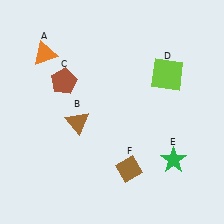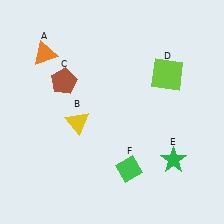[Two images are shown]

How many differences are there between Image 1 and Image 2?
There are 2 differences between the two images.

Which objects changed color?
B changed from brown to yellow. F changed from brown to green.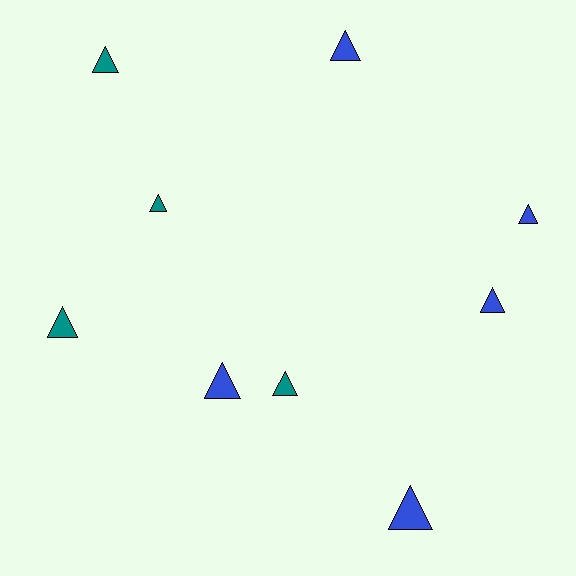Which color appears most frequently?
Blue, with 5 objects.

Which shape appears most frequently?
Triangle, with 9 objects.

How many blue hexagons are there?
There are no blue hexagons.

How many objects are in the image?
There are 9 objects.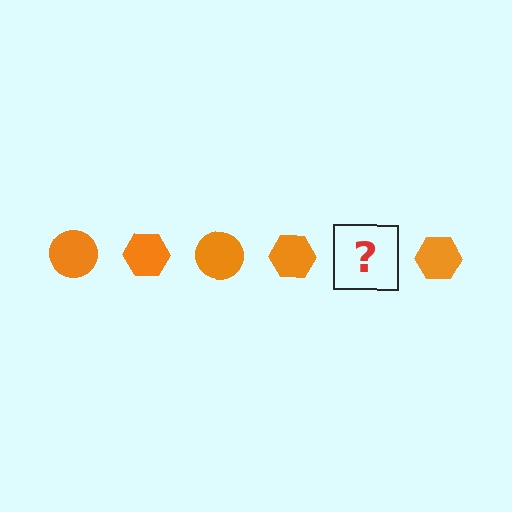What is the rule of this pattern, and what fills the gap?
The rule is that the pattern cycles through circle, hexagon shapes in orange. The gap should be filled with an orange circle.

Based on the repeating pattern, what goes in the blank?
The blank should be an orange circle.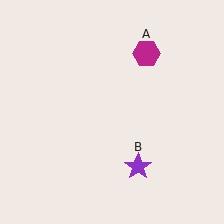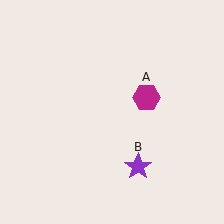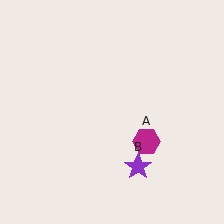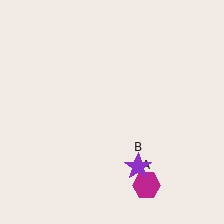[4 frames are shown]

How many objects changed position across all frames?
1 object changed position: magenta hexagon (object A).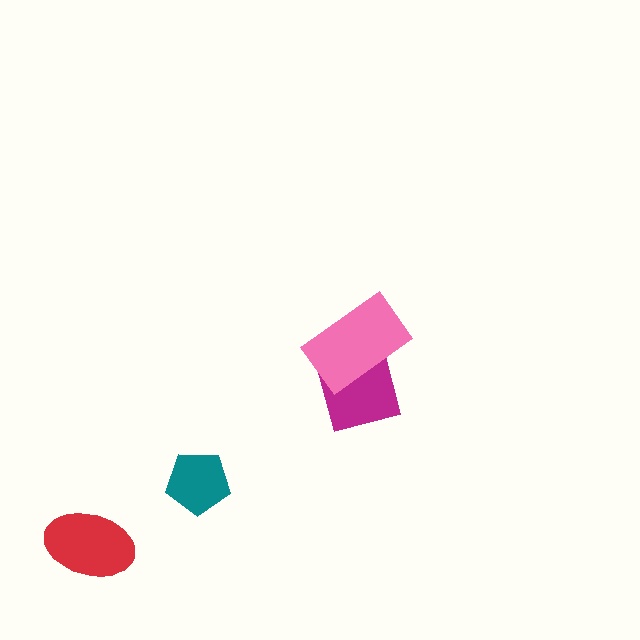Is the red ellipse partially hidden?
No, no other shape covers it.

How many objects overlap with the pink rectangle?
1 object overlaps with the pink rectangle.